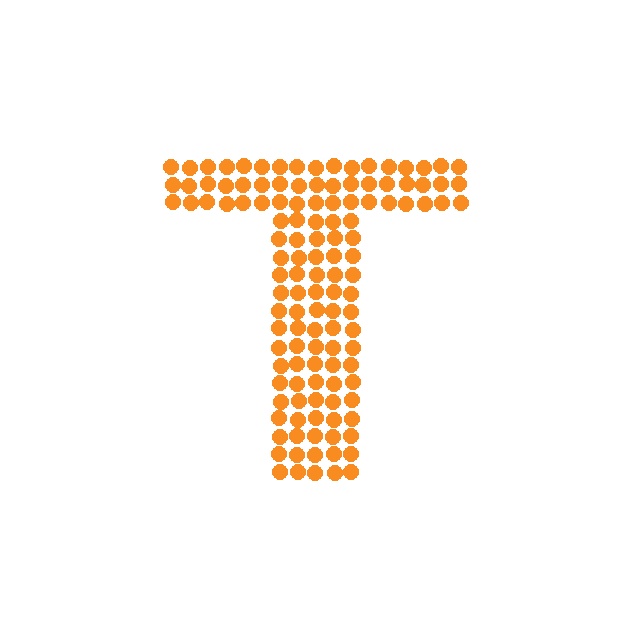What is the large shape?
The large shape is the letter T.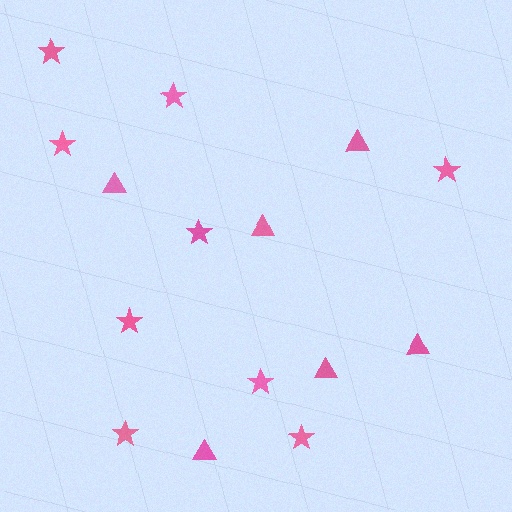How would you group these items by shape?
There are 2 groups: one group of triangles (6) and one group of stars (9).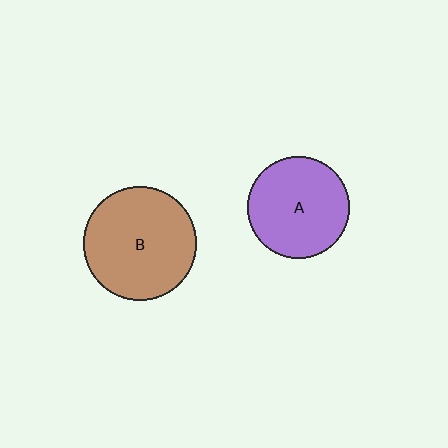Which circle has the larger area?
Circle B (brown).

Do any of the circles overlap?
No, none of the circles overlap.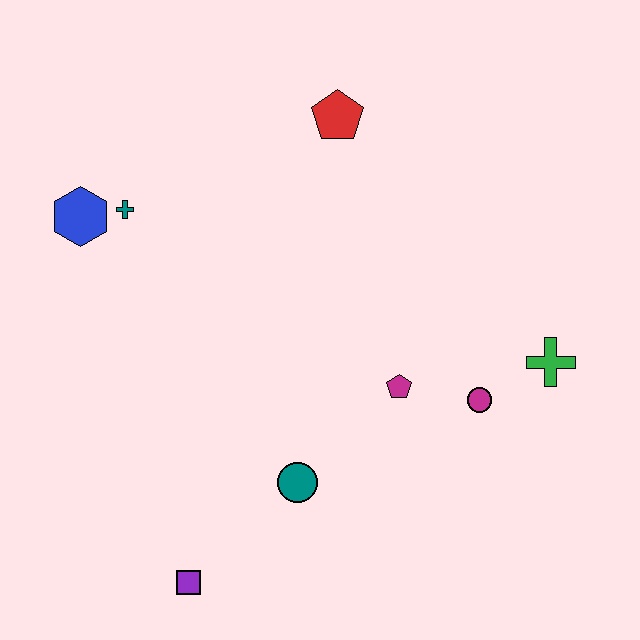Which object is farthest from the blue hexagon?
The green cross is farthest from the blue hexagon.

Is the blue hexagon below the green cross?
No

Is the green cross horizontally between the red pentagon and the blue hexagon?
No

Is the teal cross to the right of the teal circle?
No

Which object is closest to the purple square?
The teal circle is closest to the purple square.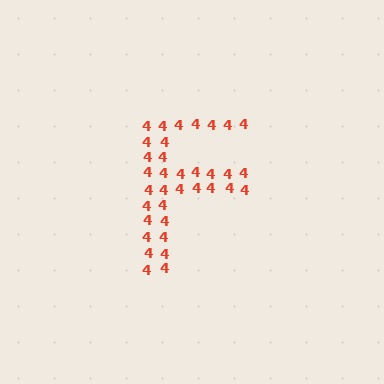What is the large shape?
The large shape is the letter F.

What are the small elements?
The small elements are digit 4's.